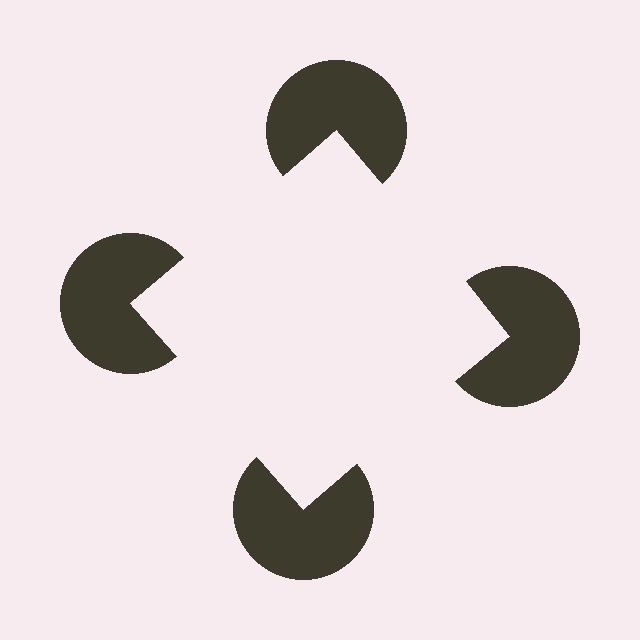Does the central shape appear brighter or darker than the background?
It typically appears slightly brighter than the background, even though no actual brightness change is drawn.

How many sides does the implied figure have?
4 sides.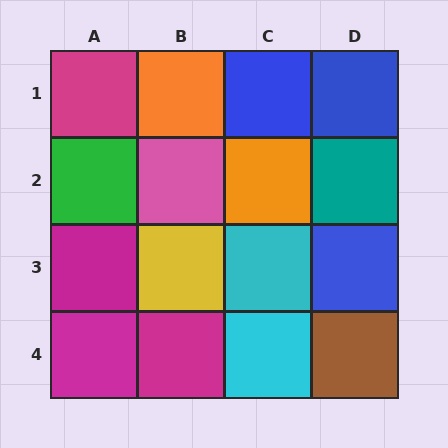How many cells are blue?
3 cells are blue.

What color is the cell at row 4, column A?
Magenta.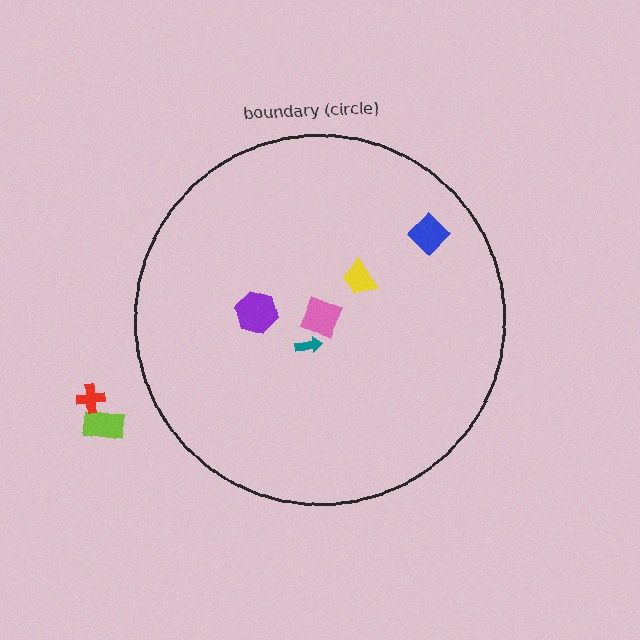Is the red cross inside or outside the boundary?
Outside.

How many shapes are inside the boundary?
5 inside, 2 outside.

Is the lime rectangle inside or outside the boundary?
Outside.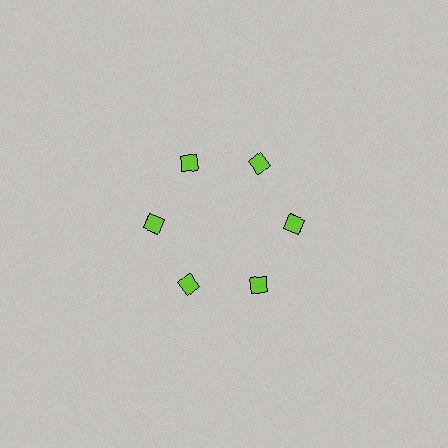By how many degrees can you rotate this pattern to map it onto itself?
The pattern maps onto itself every 60 degrees of rotation.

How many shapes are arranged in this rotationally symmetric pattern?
There are 6 shapes, arranged in 6 groups of 1.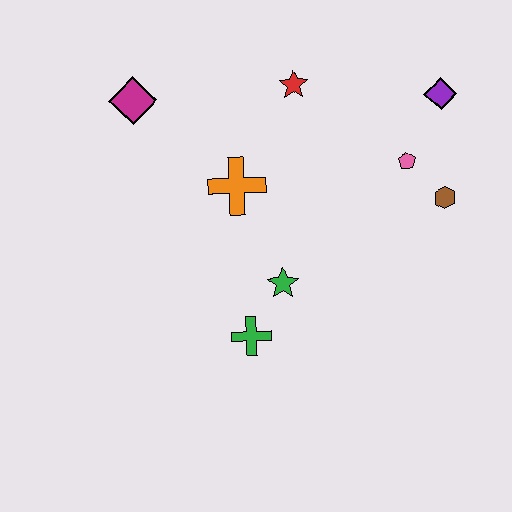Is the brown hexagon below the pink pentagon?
Yes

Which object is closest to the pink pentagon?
The brown hexagon is closest to the pink pentagon.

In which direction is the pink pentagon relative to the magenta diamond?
The pink pentagon is to the right of the magenta diamond.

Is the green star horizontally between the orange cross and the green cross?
No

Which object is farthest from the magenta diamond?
The brown hexagon is farthest from the magenta diamond.